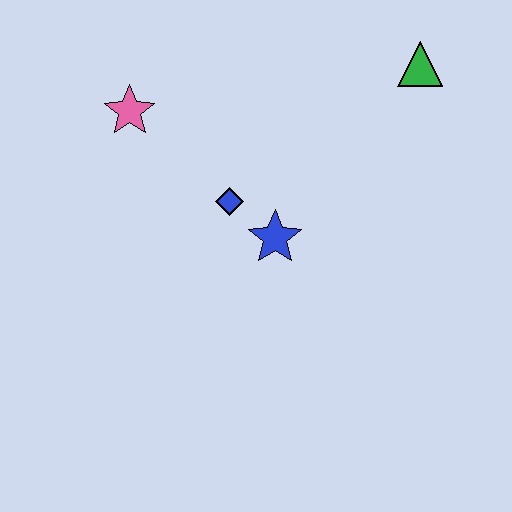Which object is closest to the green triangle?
The blue star is closest to the green triangle.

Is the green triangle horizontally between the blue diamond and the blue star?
No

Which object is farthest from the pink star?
The green triangle is farthest from the pink star.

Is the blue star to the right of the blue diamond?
Yes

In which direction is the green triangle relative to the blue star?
The green triangle is above the blue star.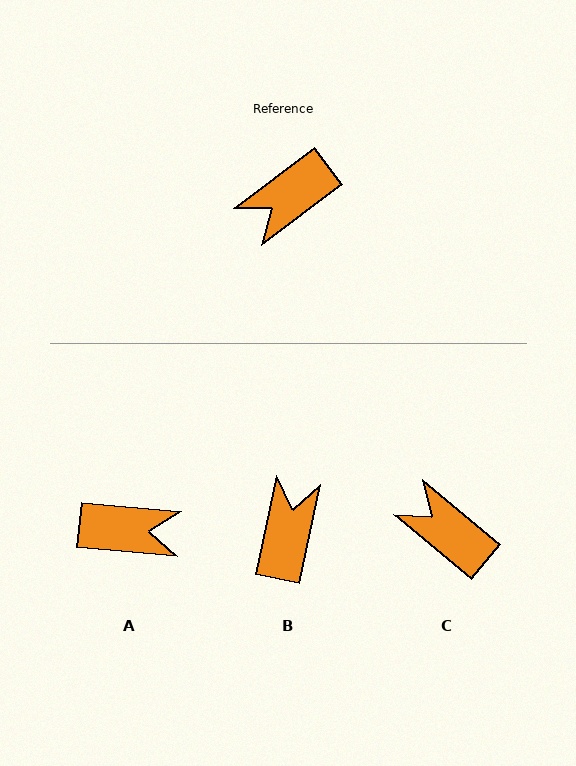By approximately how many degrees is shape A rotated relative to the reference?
Approximately 138 degrees counter-clockwise.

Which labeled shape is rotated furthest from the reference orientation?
B, about 139 degrees away.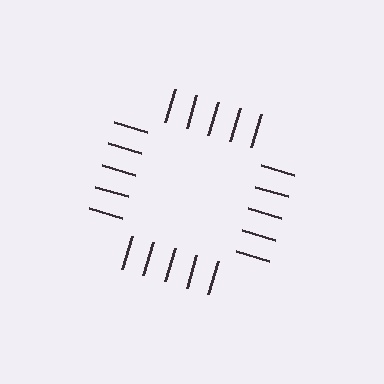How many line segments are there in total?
20 — 5 along each of the 4 edges.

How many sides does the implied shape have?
4 sides — the line-ends trace a square.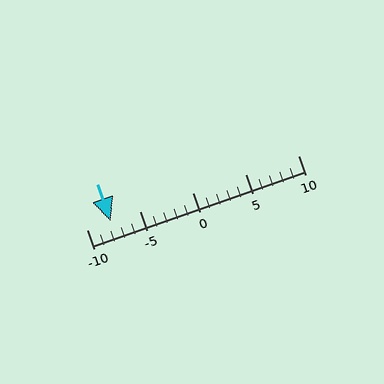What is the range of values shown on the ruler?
The ruler shows values from -10 to 10.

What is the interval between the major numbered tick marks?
The major tick marks are spaced 5 units apart.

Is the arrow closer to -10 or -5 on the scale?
The arrow is closer to -10.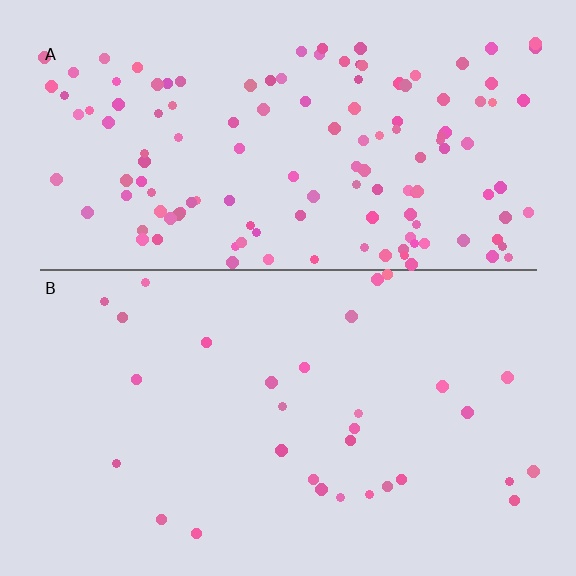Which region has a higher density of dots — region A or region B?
A (the top).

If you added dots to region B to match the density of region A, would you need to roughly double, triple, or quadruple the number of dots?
Approximately quadruple.